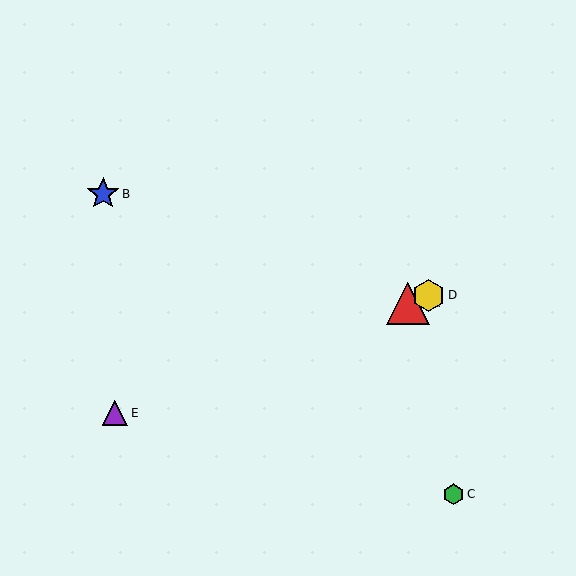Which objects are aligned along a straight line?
Objects A, D, E are aligned along a straight line.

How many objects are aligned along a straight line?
3 objects (A, D, E) are aligned along a straight line.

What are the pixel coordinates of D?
Object D is at (428, 295).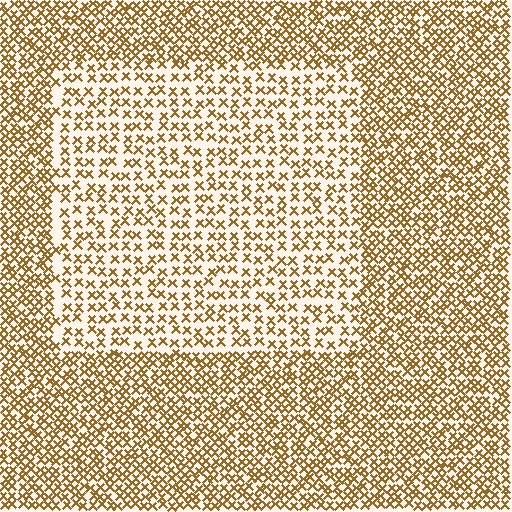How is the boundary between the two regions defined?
The boundary is defined by a change in element density (approximately 1.9x ratio). All elements are the same color, size, and shape.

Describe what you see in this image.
The image contains small brown elements arranged at two different densities. A rectangle-shaped region is visible where the elements are less densely packed than the surrounding area.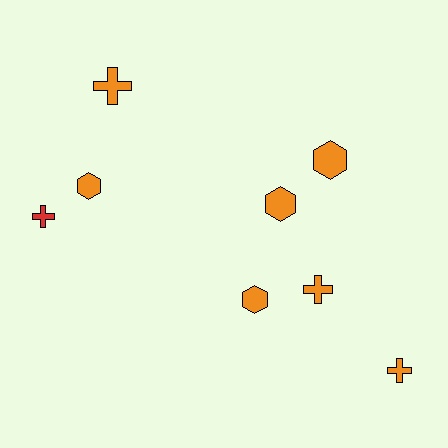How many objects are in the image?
There are 8 objects.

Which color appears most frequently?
Orange, with 7 objects.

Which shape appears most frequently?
Hexagon, with 4 objects.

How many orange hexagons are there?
There are 4 orange hexagons.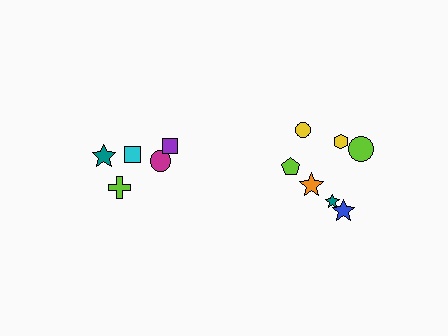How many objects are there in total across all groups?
There are 12 objects.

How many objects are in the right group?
There are 7 objects.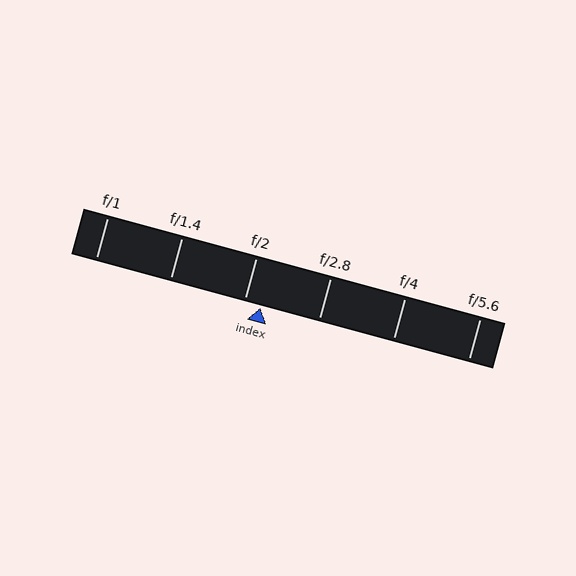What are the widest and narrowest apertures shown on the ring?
The widest aperture shown is f/1 and the narrowest is f/5.6.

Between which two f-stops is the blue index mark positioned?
The index mark is between f/2 and f/2.8.